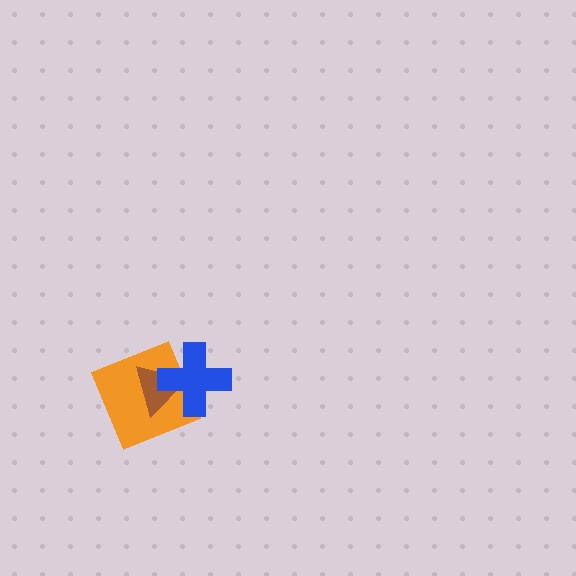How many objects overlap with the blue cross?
2 objects overlap with the blue cross.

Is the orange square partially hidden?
Yes, it is partially covered by another shape.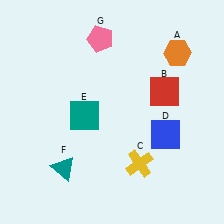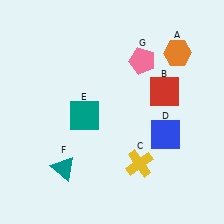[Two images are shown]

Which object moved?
The pink pentagon (G) moved right.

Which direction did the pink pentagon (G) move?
The pink pentagon (G) moved right.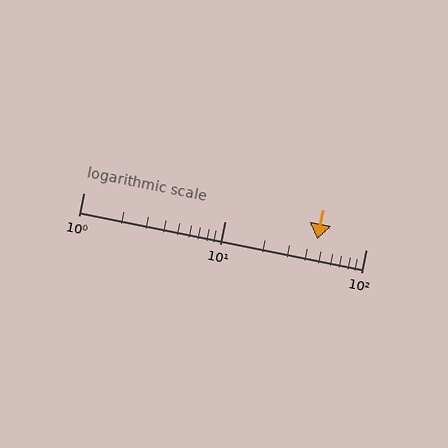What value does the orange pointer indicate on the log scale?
The pointer indicates approximately 45.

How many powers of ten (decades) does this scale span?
The scale spans 2 decades, from 1 to 100.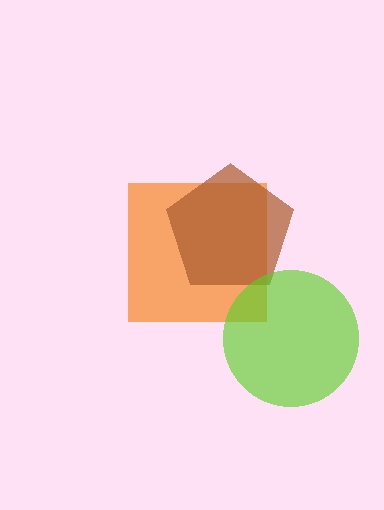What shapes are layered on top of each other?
The layered shapes are: an orange square, a brown pentagon, a lime circle.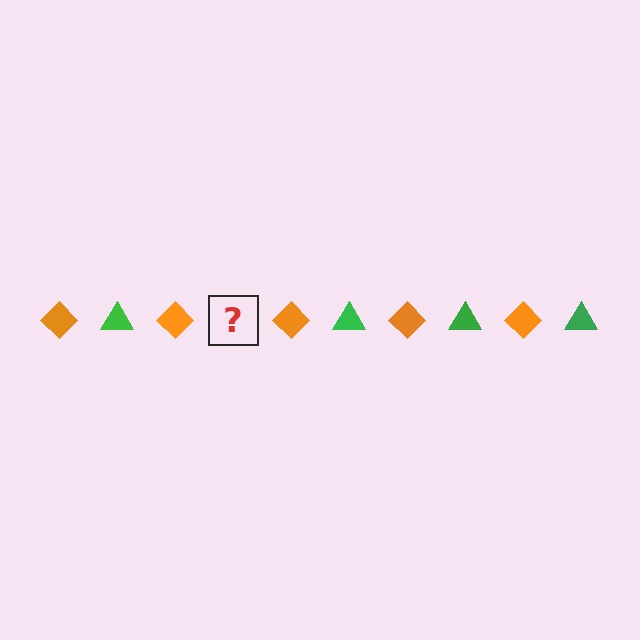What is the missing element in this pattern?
The missing element is a green triangle.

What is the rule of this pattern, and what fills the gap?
The rule is that the pattern alternates between orange diamond and green triangle. The gap should be filled with a green triangle.